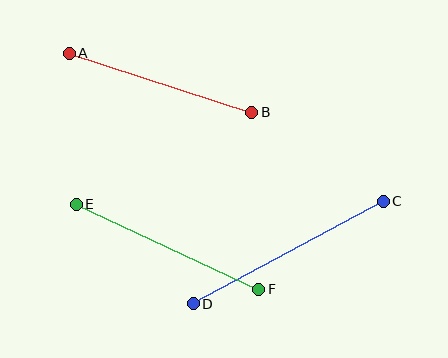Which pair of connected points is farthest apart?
Points C and D are farthest apart.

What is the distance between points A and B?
The distance is approximately 192 pixels.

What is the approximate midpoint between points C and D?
The midpoint is at approximately (288, 253) pixels.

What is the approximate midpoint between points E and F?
The midpoint is at approximately (168, 247) pixels.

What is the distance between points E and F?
The distance is approximately 201 pixels.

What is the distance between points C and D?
The distance is approximately 216 pixels.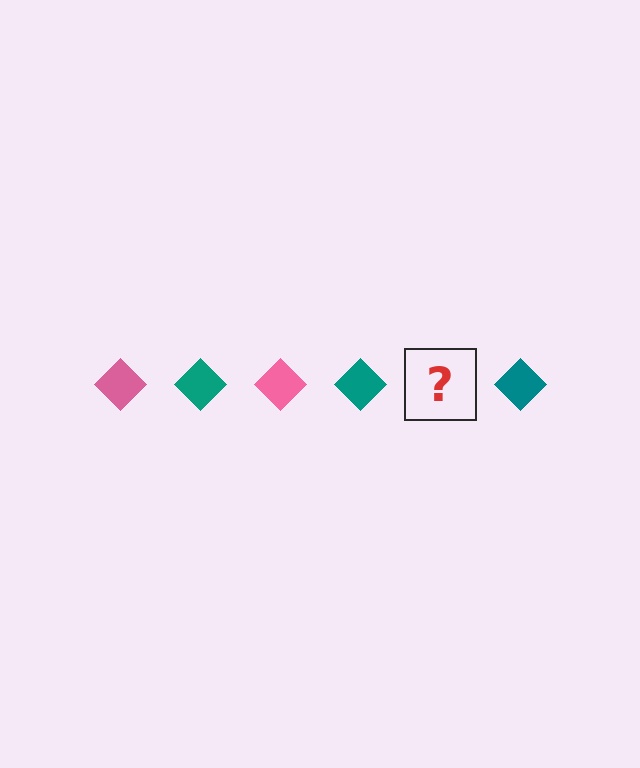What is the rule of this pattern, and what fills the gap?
The rule is that the pattern cycles through pink, teal diamonds. The gap should be filled with a pink diamond.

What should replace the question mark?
The question mark should be replaced with a pink diamond.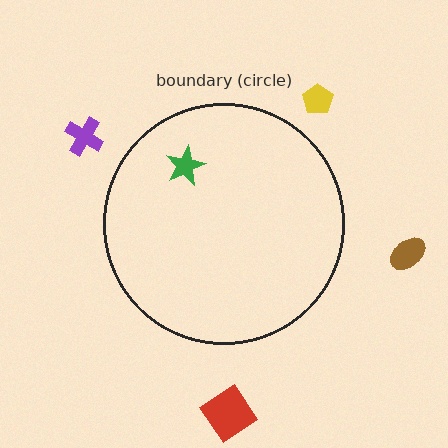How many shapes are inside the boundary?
1 inside, 4 outside.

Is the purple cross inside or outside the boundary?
Outside.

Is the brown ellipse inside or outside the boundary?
Outside.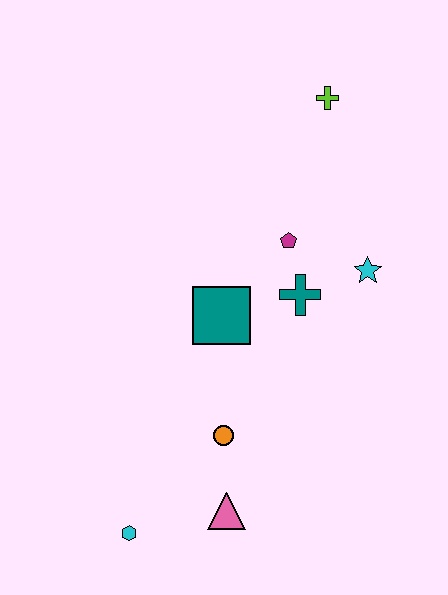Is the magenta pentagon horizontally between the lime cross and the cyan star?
No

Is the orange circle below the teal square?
Yes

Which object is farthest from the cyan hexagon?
The lime cross is farthest from the cyan hexagon.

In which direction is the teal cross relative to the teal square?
The teal cross is to the right of the teal square.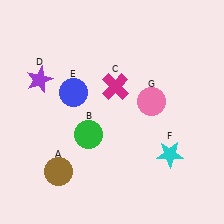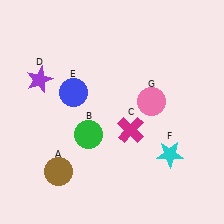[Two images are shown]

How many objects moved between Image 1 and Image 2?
1 object moved between the two images.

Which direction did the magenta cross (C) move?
The magenta cross (C) moved down.